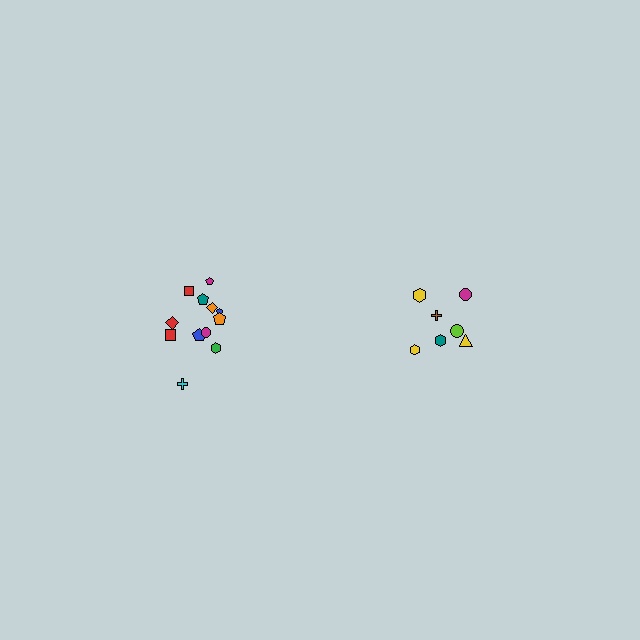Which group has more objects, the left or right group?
The left group.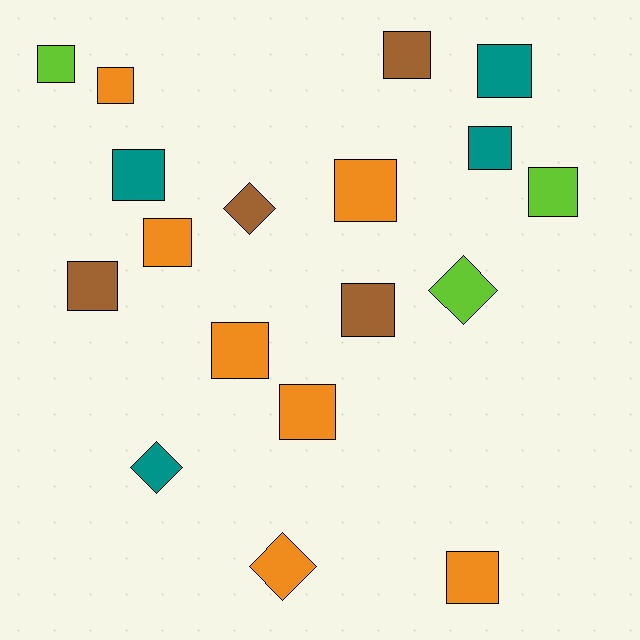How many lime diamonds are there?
There is 1 lime diamond.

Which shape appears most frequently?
Square, with 14 objects.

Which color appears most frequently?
Orange, with 7 objects.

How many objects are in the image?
There are 18 objects.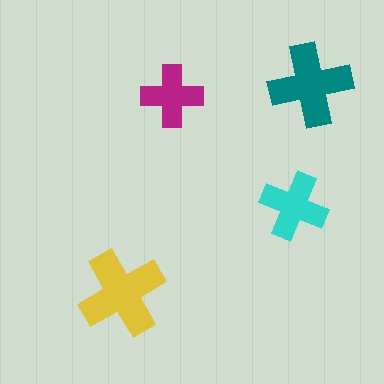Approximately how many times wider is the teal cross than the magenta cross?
About 1.5 times wider.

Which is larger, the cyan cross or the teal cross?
The teal one.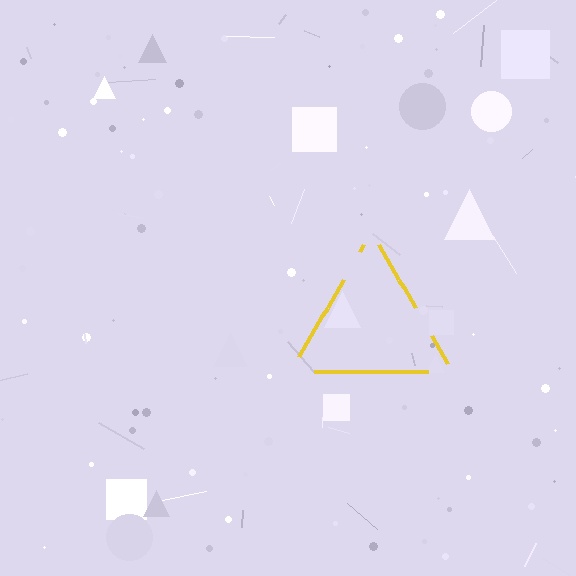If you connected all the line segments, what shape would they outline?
They would outline a triangle.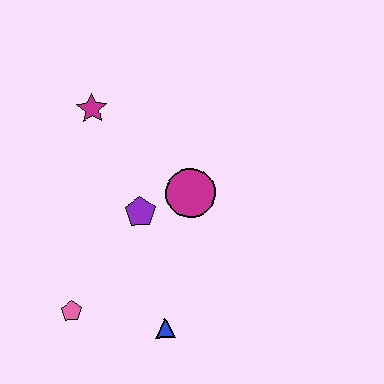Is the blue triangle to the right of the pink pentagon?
Yes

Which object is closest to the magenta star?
The purple pentagon is closest to the magenta star.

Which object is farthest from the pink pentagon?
The magenta star is farthest from the pink pentagon.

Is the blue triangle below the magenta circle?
Yes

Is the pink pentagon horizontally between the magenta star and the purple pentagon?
No